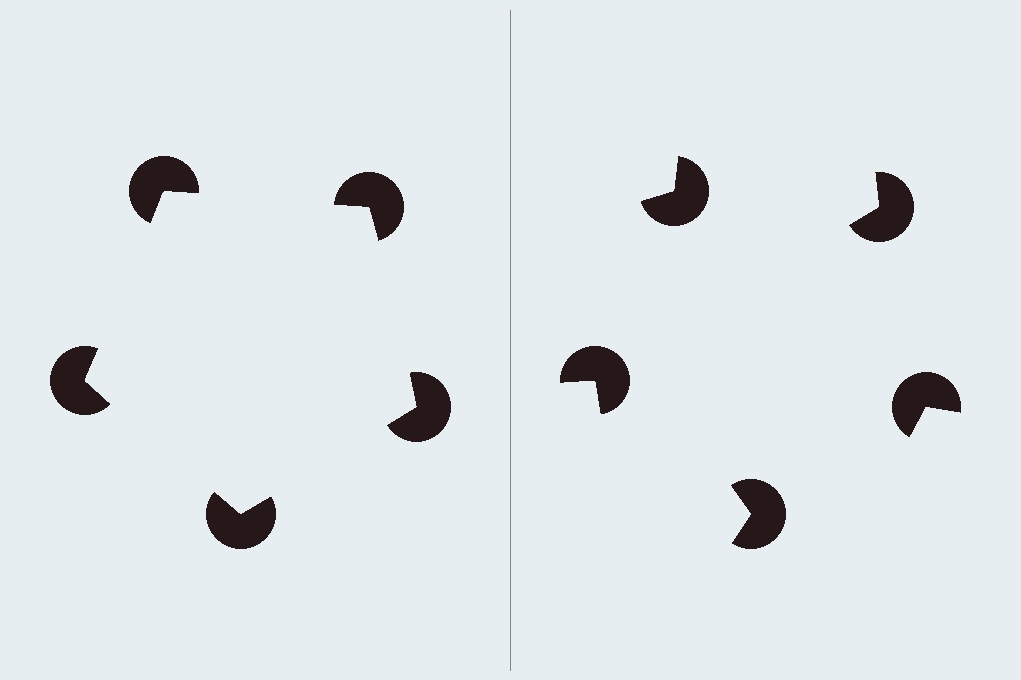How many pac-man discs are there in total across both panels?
10 — 5 on each side.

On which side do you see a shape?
An illusory pentagon appears on the left side. On the right side the wedge cuts are rotated, so no coherent shape forms.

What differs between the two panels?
The pac-man discs are positioned identically on both sides; only the wedge orientations differ. On the left they align to a pentagon; on the right they are misaligned.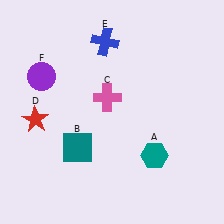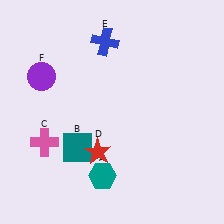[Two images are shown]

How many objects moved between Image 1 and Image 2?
3 objects moved between the two images.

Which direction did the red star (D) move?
The red star (D) moved right.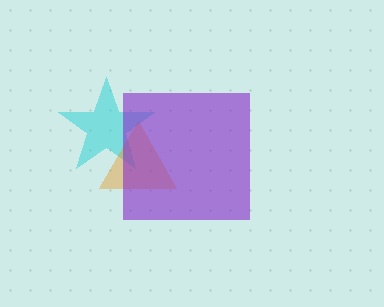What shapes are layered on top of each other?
The layered shapes are: a cyan star, an orange triangle, a purple square.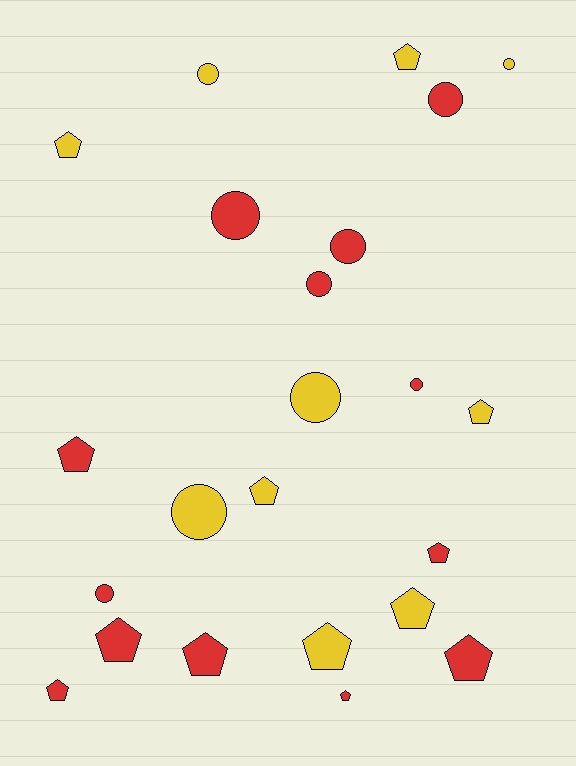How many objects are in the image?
There are 23 objects.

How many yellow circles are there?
There are 4 yellow circles.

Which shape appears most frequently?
Pentagon, with 13 objects.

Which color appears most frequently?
Red, with 13 objects.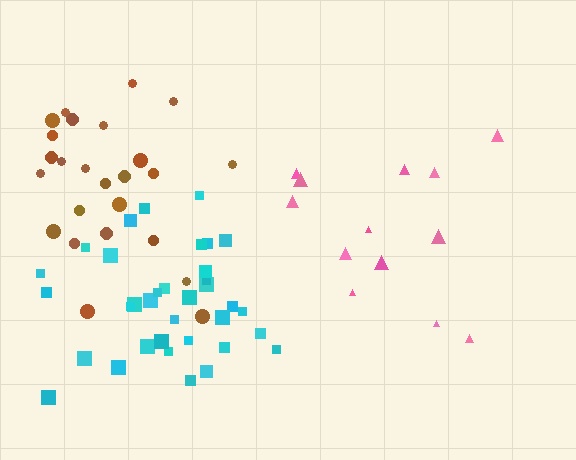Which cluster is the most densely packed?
Cyan.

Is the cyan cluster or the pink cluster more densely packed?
Cyan.